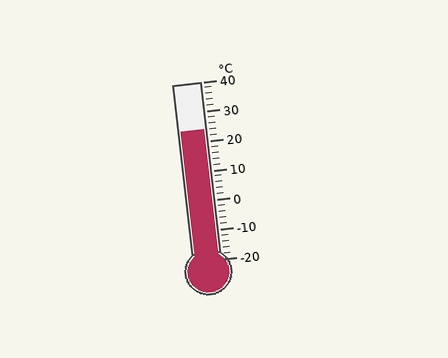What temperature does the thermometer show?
The thermometer shows approximately 24°C.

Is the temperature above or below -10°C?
The temperature is above -10°C.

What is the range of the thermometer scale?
The thermometer scale ranges from -20°C to 40°C.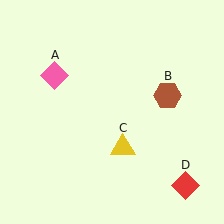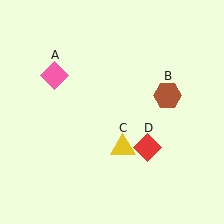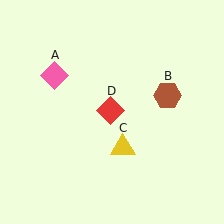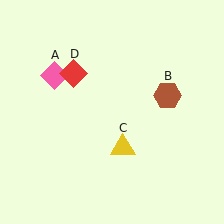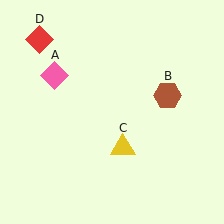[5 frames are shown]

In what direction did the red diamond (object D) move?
The red diamond (object D) moved up and to the left.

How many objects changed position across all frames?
1 object changed position: red diamond (object D).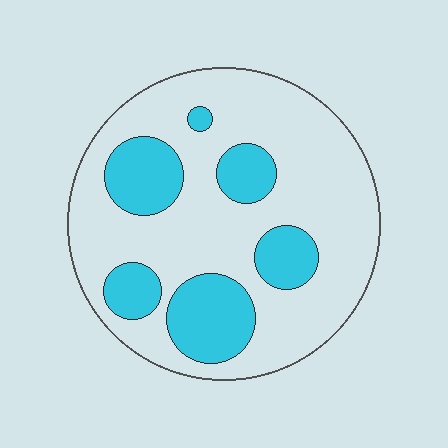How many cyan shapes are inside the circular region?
6.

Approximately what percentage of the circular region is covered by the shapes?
Approximately 25%.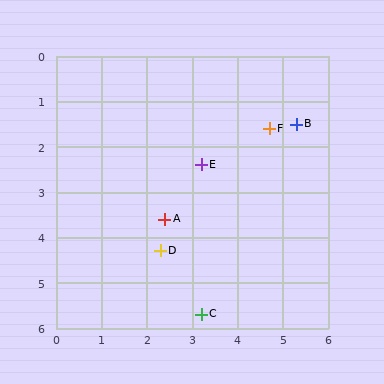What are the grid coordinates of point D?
Point D is at approximately (2.3, 4.3).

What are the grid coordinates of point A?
Point A is at approximately (2.4, 3.6).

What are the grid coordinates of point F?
Point F is at approximately (4.7, 1.6).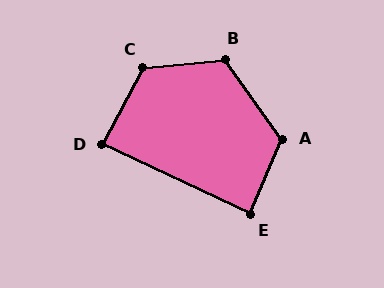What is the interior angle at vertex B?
Approximately 120 degrees (obtuse).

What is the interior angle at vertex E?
Approximately 89 degrees (approximately right).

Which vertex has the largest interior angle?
C, at approximately 124 degrees.